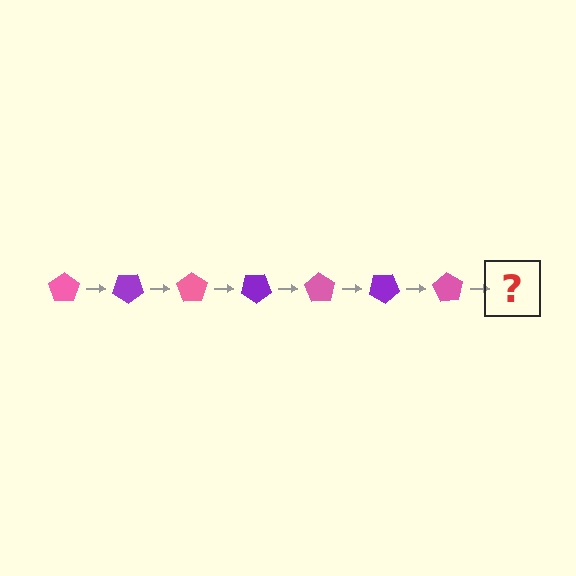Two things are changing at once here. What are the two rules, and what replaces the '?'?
The two rules are that it rotates 35 degrees each step and the color cycles through pink and purple. The '?' should be a purple pentagon, rotated 245 degrees from the start.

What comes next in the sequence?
The next element should be a purple pentagon, rotated 245 degrees from the start.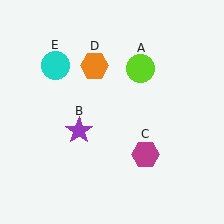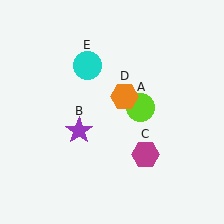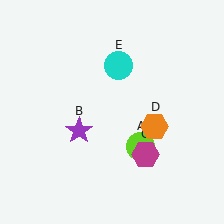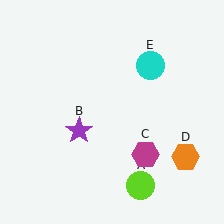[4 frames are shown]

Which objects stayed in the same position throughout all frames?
Purple star (object B) and magenta hexagon (object C) remained stationary.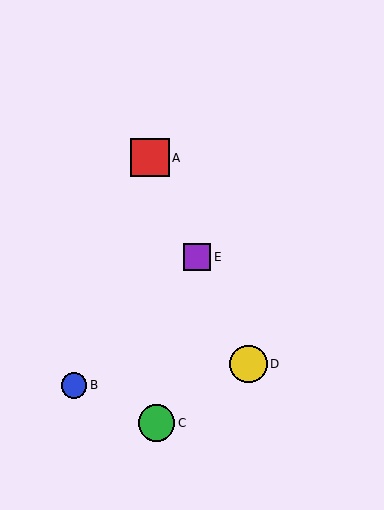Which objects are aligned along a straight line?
Objects A, D, E are aligned along a straight line.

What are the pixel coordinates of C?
Object C is at (157, 423).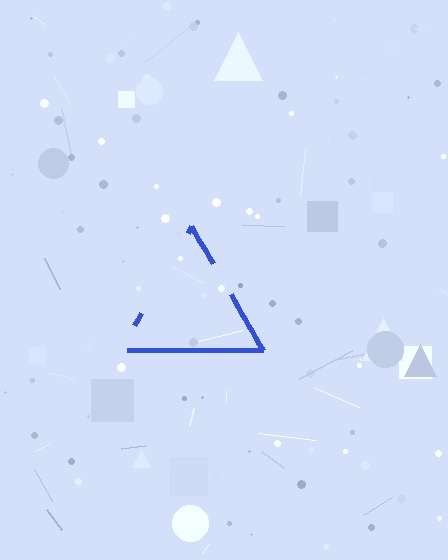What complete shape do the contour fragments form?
The contour fragments form a triangle.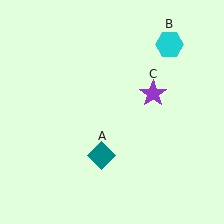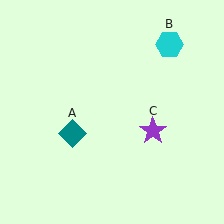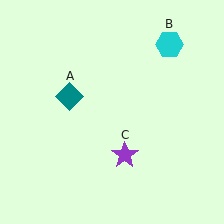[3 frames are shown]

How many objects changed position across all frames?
2 objects changed position: teal diamond (object A), purple star (object C).